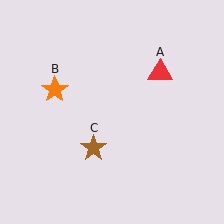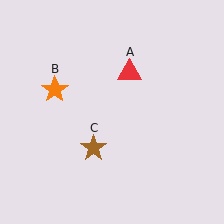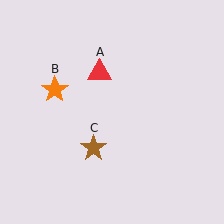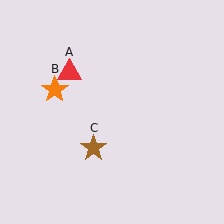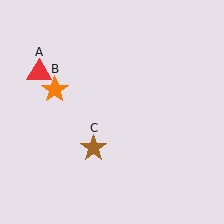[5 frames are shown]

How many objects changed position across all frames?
1 object changed position: red triangle (object A).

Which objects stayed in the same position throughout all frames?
Orange star (object B) and brown star (object C) remained stationary.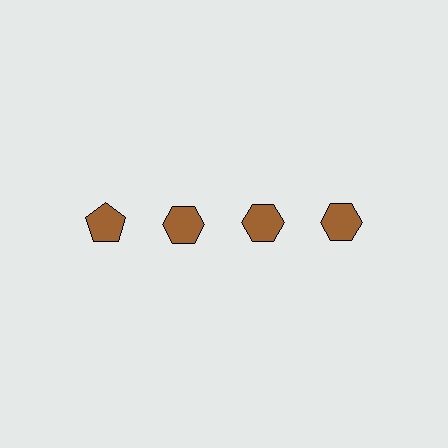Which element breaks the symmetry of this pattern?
The brown pentagon in the top row, leftmost column breaks the symmetry. All other shapes are brown hexagons.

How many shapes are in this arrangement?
There are 4 shapes arranged in a grid pattern.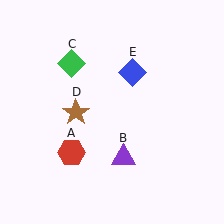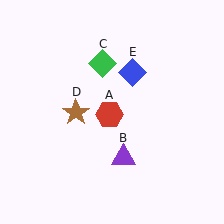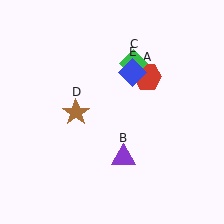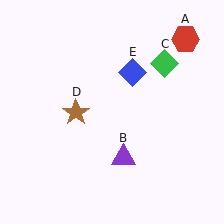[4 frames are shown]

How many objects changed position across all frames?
2 objects changed position: red hexagon (object A), green diamond (object C).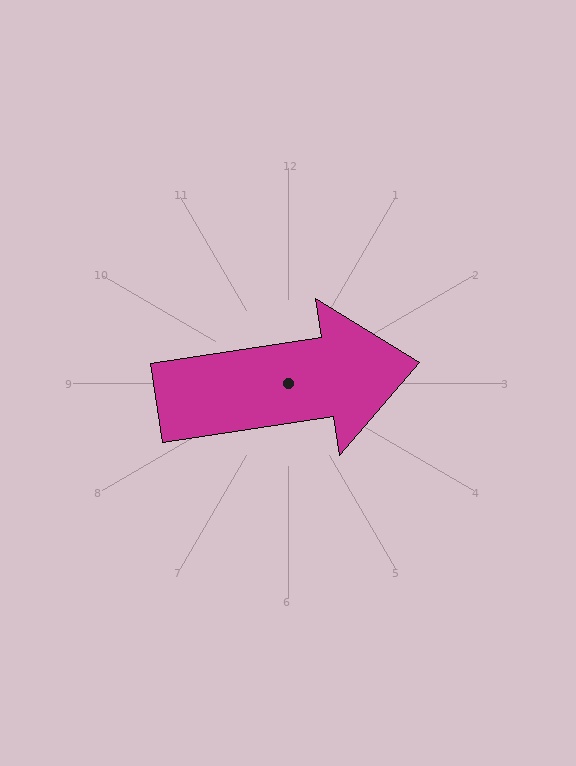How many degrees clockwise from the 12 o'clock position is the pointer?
Approximately 81 degrees.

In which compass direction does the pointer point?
East.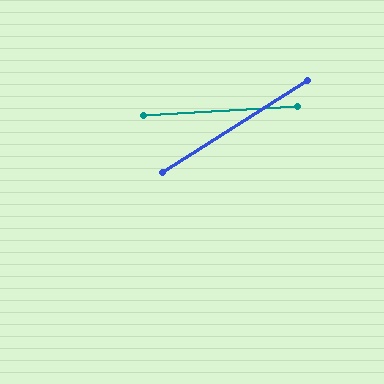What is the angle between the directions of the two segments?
Approximately 29 degrees.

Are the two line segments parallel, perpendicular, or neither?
Neither parallel nor perpendicular — they differ by about 29°.